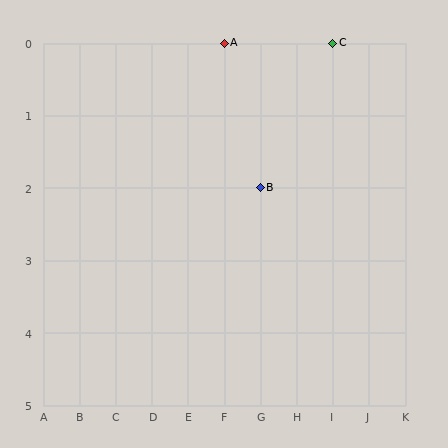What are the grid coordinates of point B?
Point B is at grid coordinates (G, 2).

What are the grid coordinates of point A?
Point A is at grid coordinates (F, 0).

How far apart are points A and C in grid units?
Points A and C are 3 columns apart.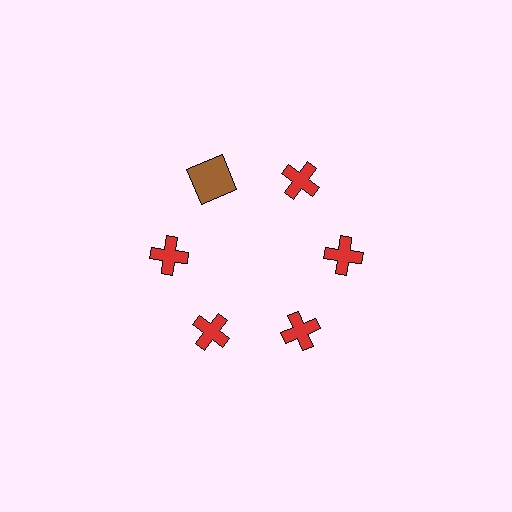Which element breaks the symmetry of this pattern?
The brown square at roughly the 11 o'clock position breaks the symmetry. All other shapes are red crosses.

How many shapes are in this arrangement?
There are 6 shapes arranged in a ring pattern.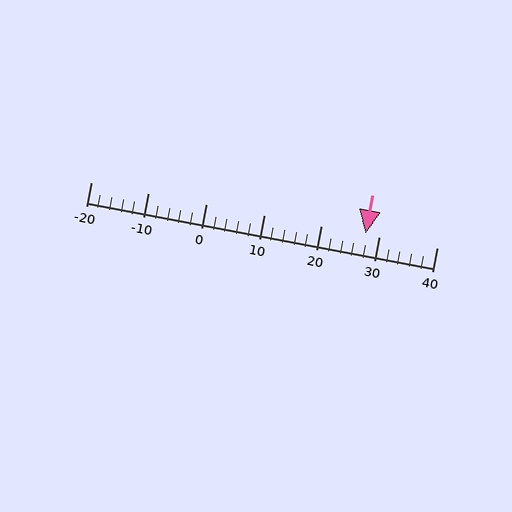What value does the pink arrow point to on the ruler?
The pink arrow points to approximately 28.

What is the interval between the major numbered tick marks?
The major tick marks are spaced 10 units apart.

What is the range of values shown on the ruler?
The ruler shows values from -20 to 40.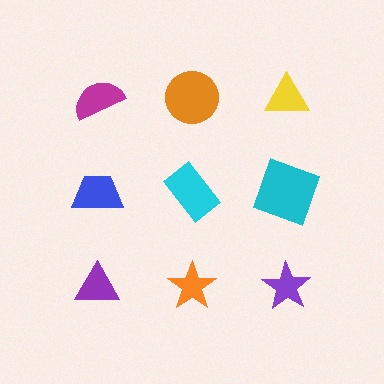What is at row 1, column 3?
A yellow triangle.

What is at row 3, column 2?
An orange star.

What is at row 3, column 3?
A purple star.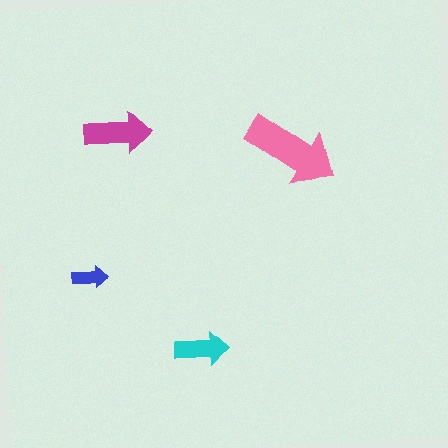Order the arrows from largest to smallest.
the pink one, the magenta one, the cyan one, the blue one.